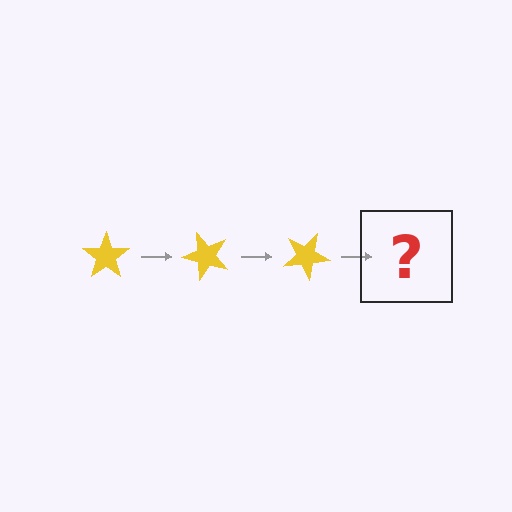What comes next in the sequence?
The next element should be a yellow star rotated 150 degrees.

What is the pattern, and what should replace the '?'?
The pattern is that the star rotates 50 degrees each step. The '?' should be a yellow star rotated 150 degrees.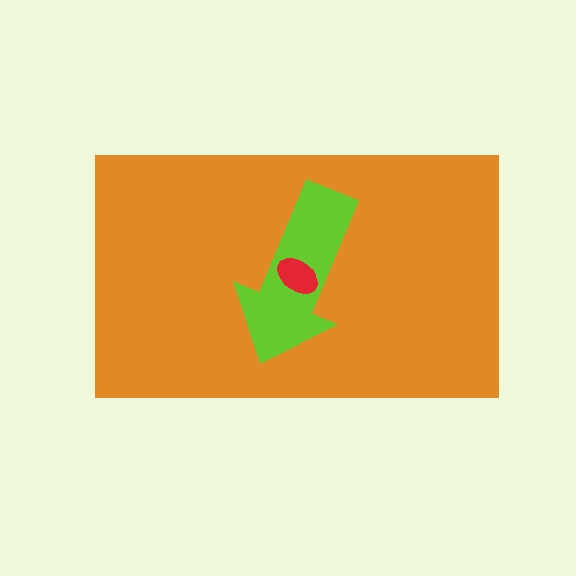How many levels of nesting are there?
3.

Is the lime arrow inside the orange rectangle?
Yes.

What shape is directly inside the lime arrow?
The red ellipse.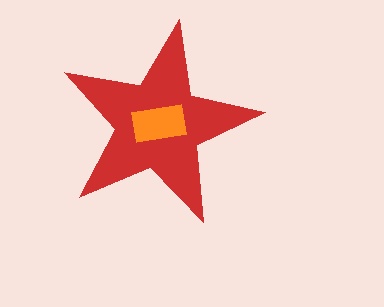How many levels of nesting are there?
2.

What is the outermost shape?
The red star.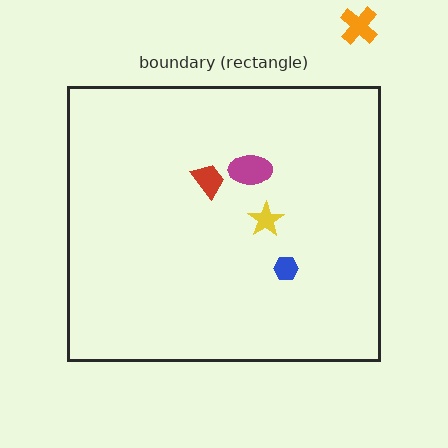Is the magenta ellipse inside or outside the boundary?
Inside.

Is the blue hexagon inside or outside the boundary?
Inside.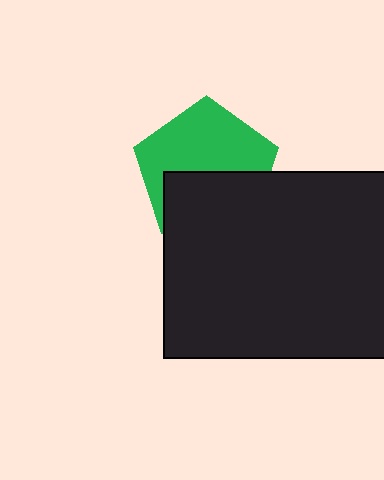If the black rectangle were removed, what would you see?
You would see the complete green pentagon.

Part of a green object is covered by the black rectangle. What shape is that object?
It is a pentagon.